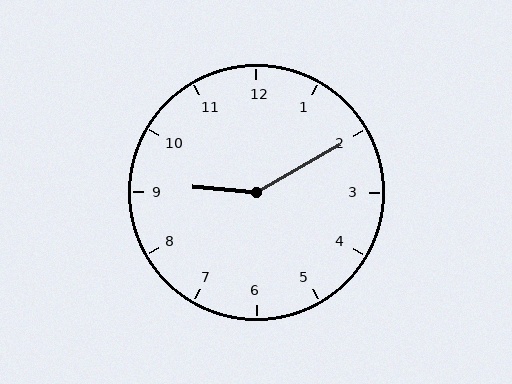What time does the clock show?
9:10.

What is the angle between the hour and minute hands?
Approximately 145 degrees.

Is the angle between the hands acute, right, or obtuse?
It is obtuse.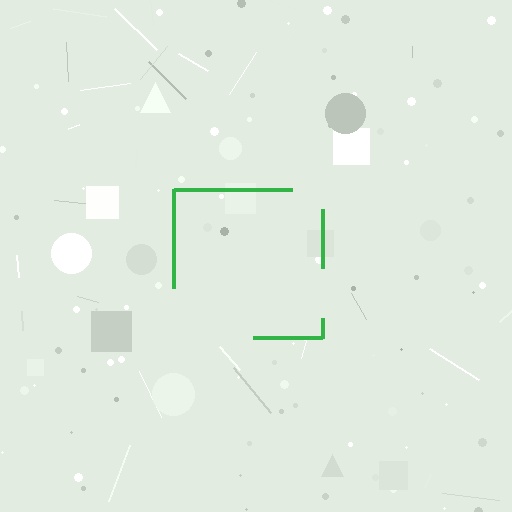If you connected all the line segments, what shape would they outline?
They would outline a square.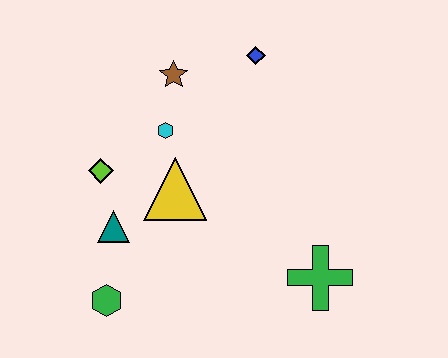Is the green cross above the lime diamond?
No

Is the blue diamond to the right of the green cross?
No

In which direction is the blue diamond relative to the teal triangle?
The blue diamond is above the teal triangle.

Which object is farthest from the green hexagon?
The blue diamond is farthest from the green hexagon.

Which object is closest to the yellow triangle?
The cyan hexagon is closest to the yellow triangle.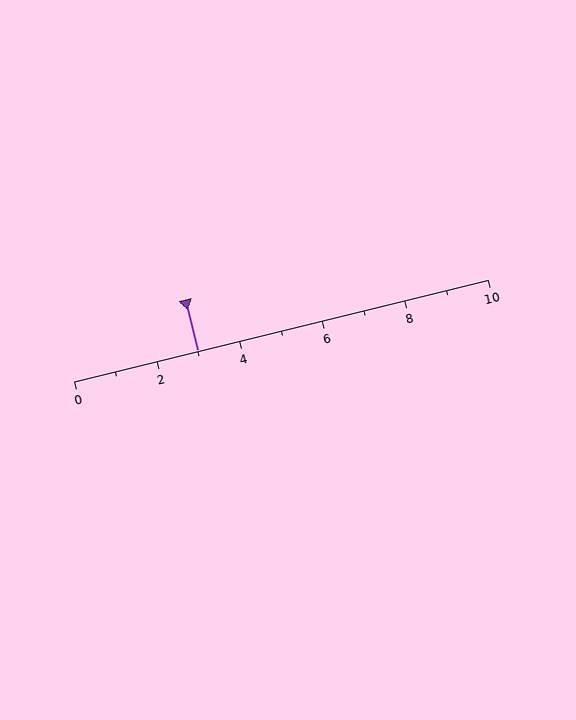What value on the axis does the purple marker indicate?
The marker indicates approximately 3.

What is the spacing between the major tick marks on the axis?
The major ticks are spaced 2 apart.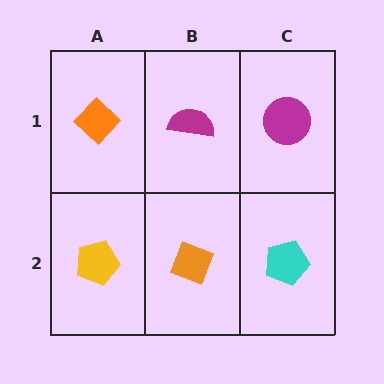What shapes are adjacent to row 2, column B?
A magenta semicircle (row 1, column B), a yellow pentagon (row 2, column A), a cyan pentagon (row 2, column C).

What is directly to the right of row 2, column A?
An orange diamond.